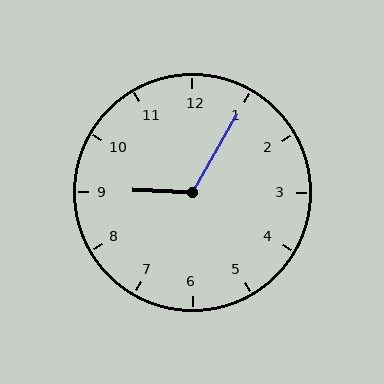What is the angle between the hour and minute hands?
Approximately 118 degrees.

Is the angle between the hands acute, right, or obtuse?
It is obtuse.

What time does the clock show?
9:05.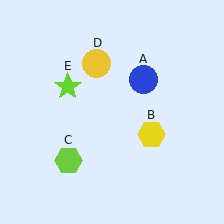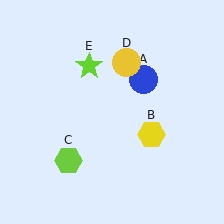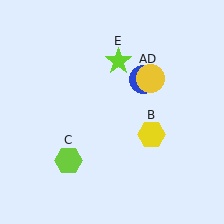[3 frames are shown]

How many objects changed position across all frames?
2 objects changed position: yellow circle (object D), lime star (object E).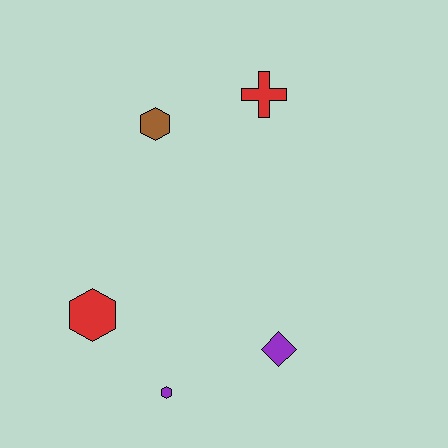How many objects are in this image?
There are 5 objects.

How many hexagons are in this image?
There are 3 hexagons.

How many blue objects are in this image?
There are no blue objects.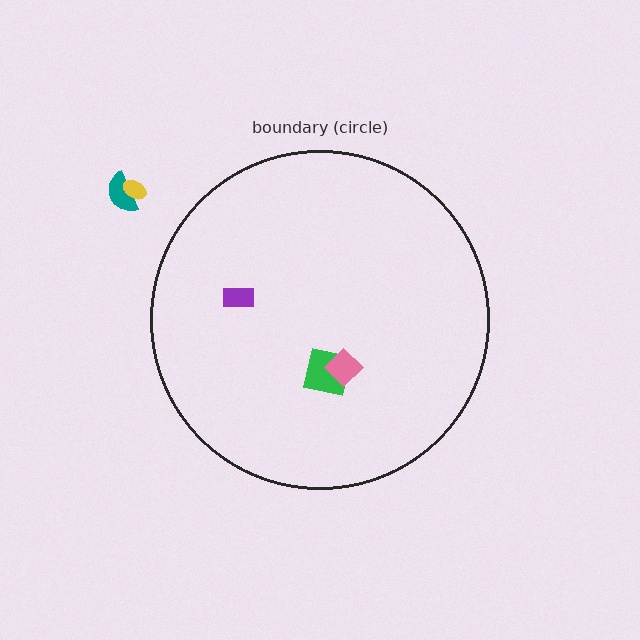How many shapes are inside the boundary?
3 inside, 2 outside.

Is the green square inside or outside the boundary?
Inside.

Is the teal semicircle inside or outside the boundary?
Outside.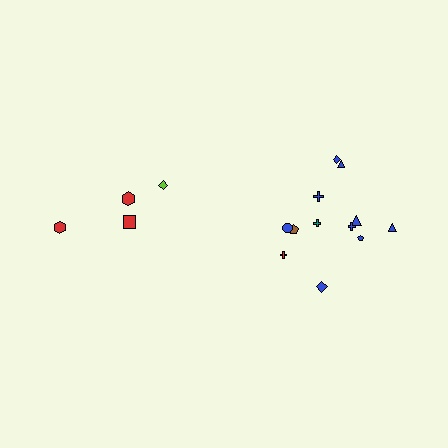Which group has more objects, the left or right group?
The right group.